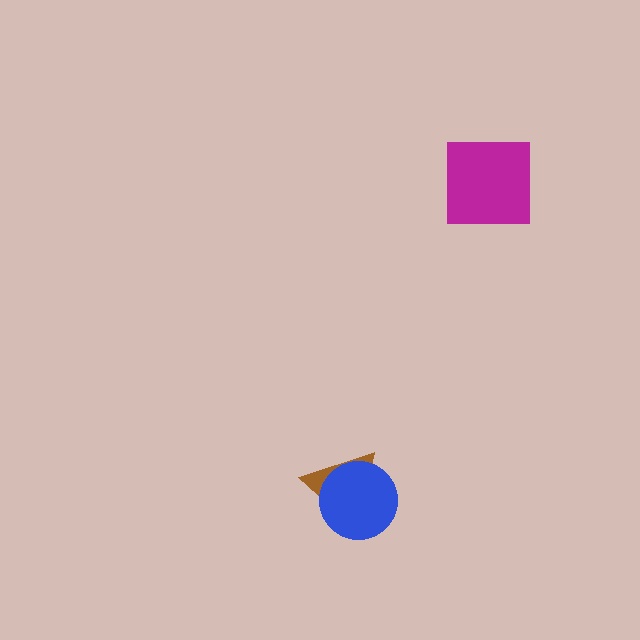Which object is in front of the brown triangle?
The blue circle is in front of the brown triangle.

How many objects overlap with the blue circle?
1 object overlaps with the blue circle.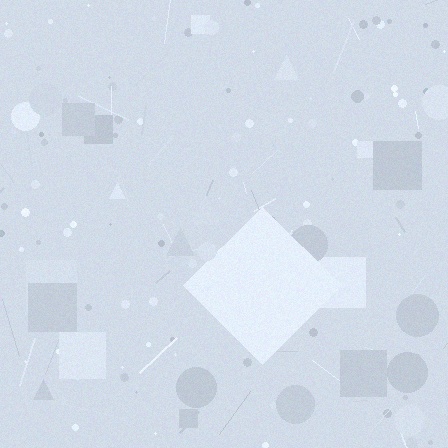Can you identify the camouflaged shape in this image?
The camouflaged shape is a diamond.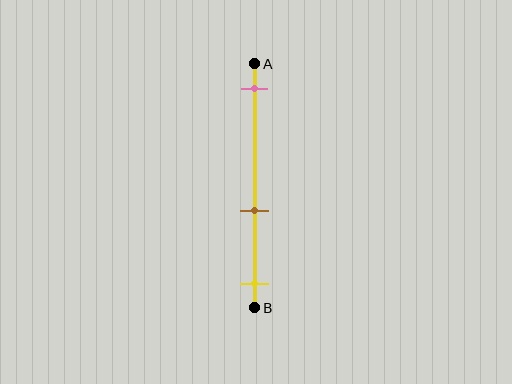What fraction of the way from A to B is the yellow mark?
The yellow mark is approximately 90% (0.9) of the way from A to B.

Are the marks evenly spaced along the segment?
No, the marks are not evenly spaced.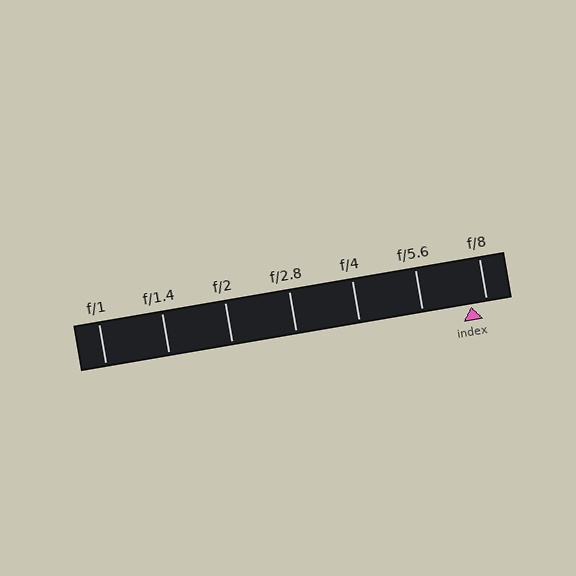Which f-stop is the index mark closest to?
The index mark is closest to f/8.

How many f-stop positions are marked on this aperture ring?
There are 7 f-stop positions marked.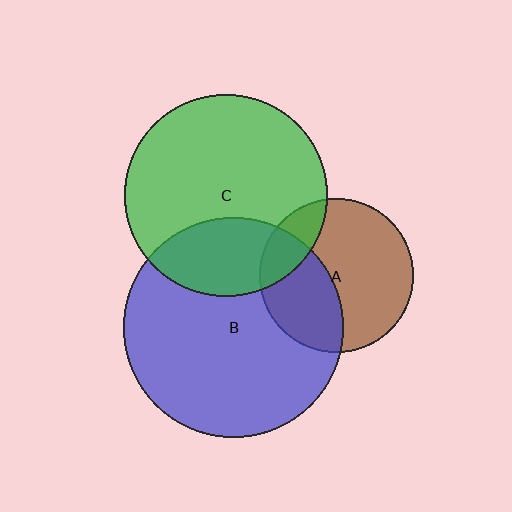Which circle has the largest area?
Circle B (blue).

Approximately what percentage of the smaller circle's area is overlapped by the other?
Approximately 30%.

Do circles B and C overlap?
Yes.